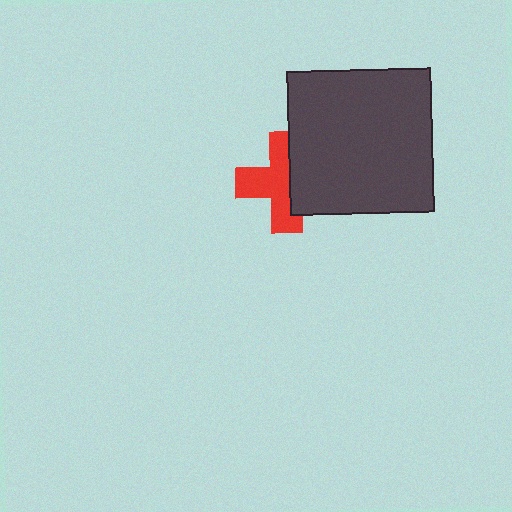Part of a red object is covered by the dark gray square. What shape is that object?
It is a cross.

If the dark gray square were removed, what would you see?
You would see the complete red cross.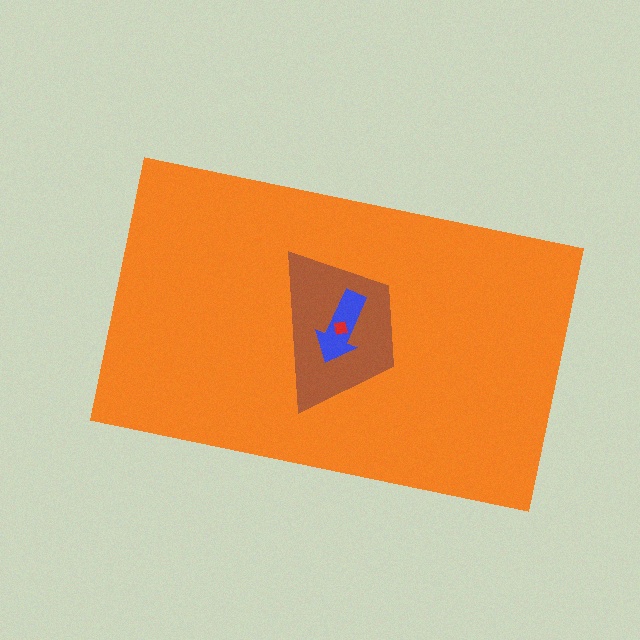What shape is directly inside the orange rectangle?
The brown trapezoid.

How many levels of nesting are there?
4.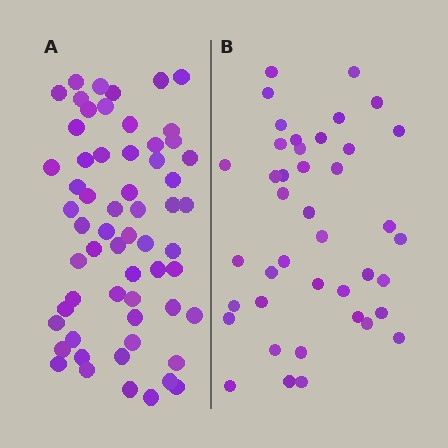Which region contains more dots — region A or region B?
Region A (the left region) has more dots.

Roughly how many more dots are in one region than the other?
Region A has approximately 20 more dots than region B.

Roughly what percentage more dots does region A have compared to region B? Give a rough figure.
About 45% more.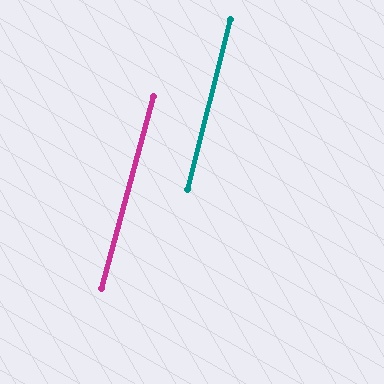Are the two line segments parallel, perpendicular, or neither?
Parallel — their directions differ by only 0.8°.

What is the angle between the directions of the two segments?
Approximately 1 degree.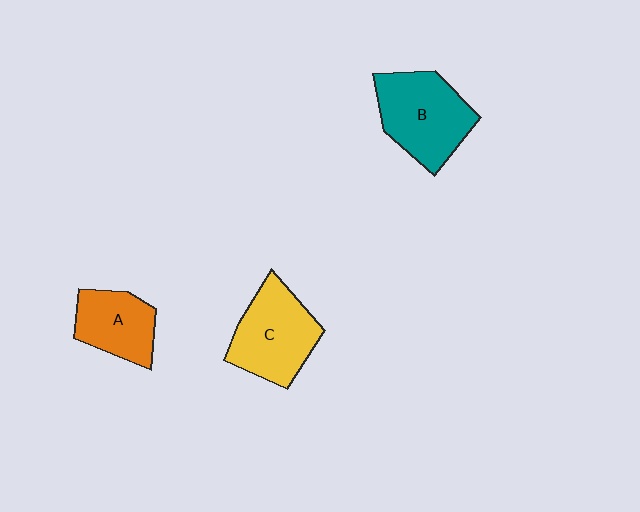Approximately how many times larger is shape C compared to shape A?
Approximately 1.4 times.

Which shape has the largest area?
Shape B (teal).